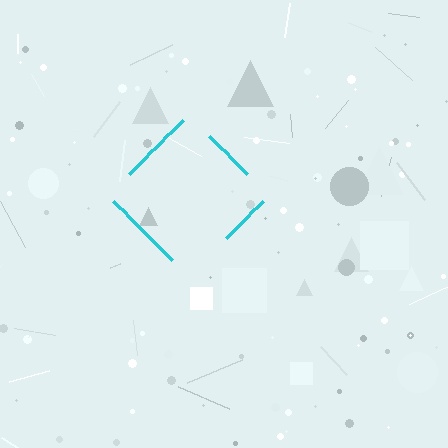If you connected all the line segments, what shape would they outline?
They would outline a diamond.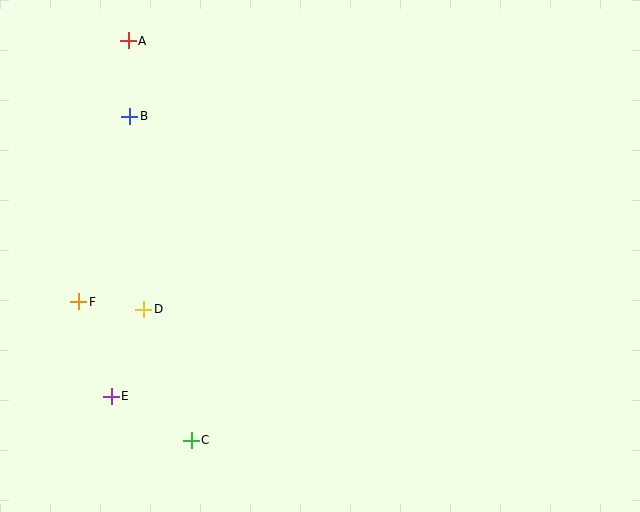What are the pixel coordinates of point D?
Point D is at (144, 309).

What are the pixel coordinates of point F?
Point F is at (79, 302).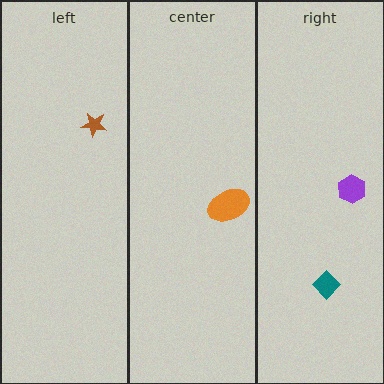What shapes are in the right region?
The teal diamond, the purple hexagon.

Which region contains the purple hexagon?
The right region.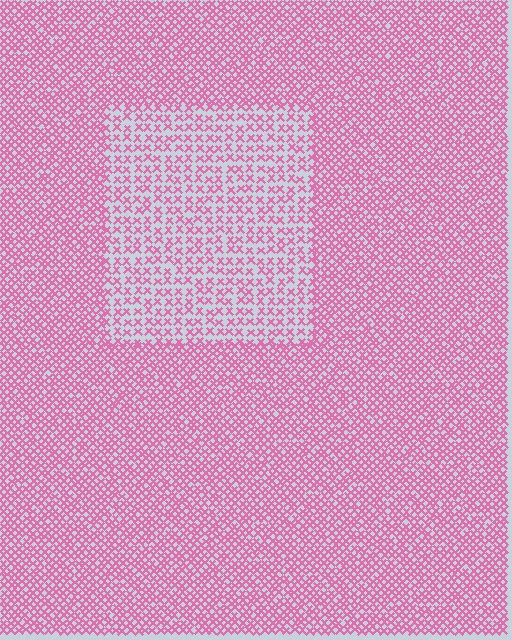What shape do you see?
I see a rectangle.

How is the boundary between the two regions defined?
The boundary is defined by a change in element density (approximately 1.9x ratio). All elements are the same color, size, and shape.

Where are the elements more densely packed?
The elements are more densely packed outside the rectangle boundary.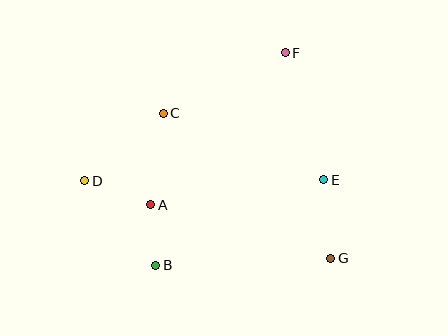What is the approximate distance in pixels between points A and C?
The distance between A and C is approximately 92 pixels.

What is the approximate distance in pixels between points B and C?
The distance between B and C is approximately 152 pixels.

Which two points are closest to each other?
Points A and B are closest to each other.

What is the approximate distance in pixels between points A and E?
The distance between A and E is approximately 175 pixels.